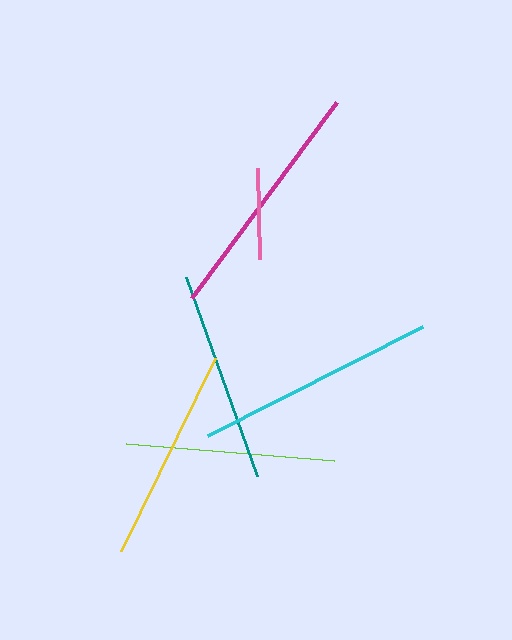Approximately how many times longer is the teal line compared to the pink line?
The teal line is approximately 2.3 times the length of the pink line.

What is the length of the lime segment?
The lime segment is approximately 209 pixels long.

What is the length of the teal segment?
The teal segment is approximately 211 pixels long.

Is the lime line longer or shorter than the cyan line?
The cyan line is longer than the lime line.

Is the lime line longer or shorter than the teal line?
The teal line is longer than the lime line.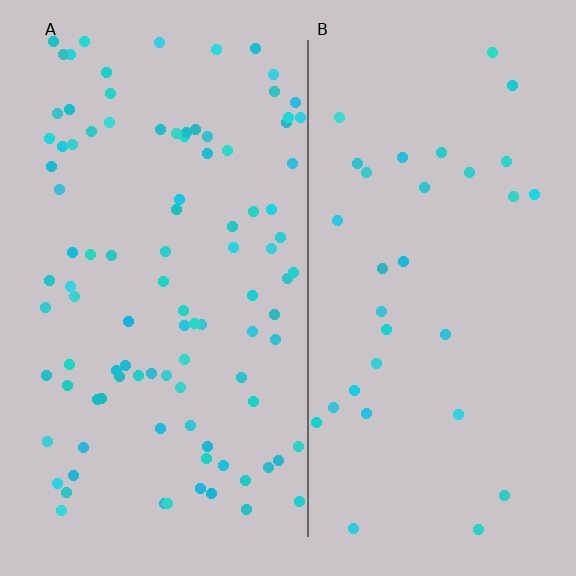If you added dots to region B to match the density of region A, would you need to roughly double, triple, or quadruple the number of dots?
Approximately triple.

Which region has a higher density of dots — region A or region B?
A (the left).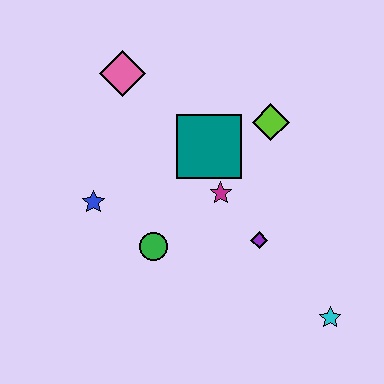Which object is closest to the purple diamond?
The magenta star is closest to the purple diamond.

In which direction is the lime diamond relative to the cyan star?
The lime diamond is above the cyan star.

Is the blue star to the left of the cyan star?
Yes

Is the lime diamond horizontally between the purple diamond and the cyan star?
Yes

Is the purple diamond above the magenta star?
No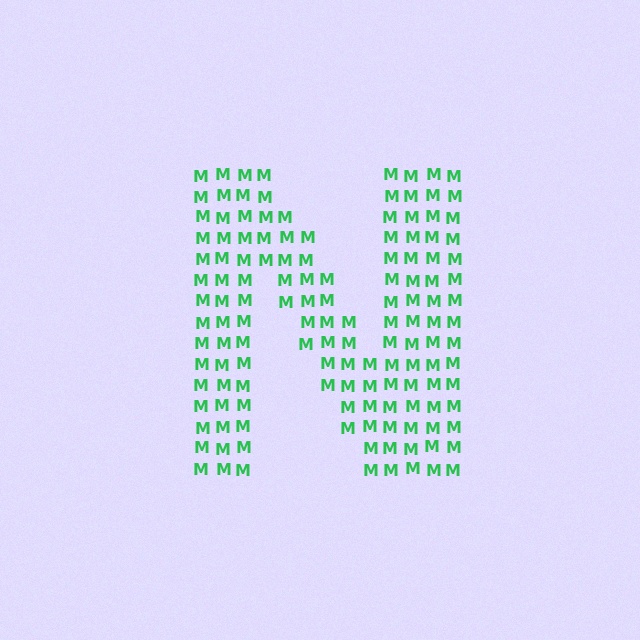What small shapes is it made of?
It is made of small letter M's.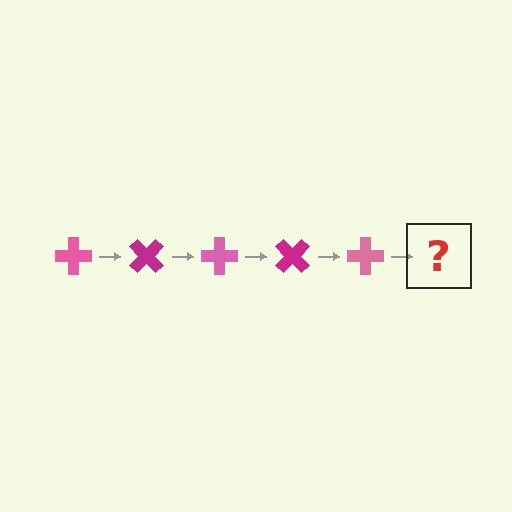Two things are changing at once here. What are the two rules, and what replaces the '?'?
The two rules are that it rotates 45 degrees each step and the color cycles through pink and magenta. The '?' should be a magenta cross, rotated 225 degrees from the start.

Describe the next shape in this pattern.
It should be a magenta cross, rotated 225 degrees from the start.